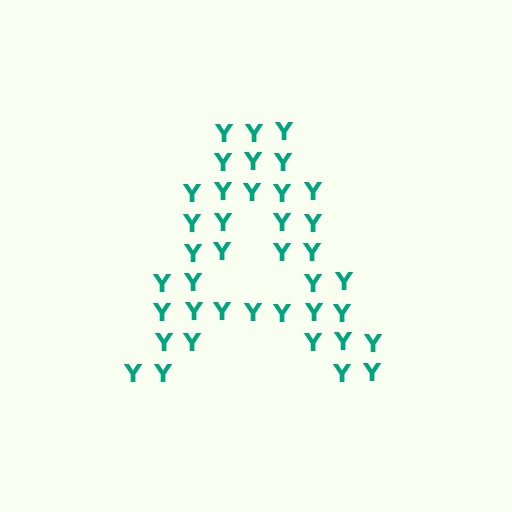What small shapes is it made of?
It is made of small letter Y's.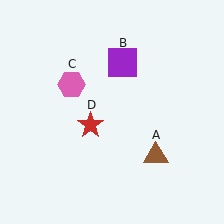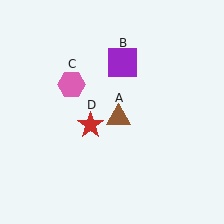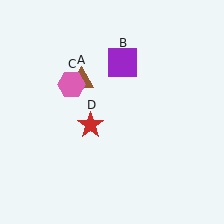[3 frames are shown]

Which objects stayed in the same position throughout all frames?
Purple square (object B) and pink hexagon (object C) and red star (object D) remained stationary.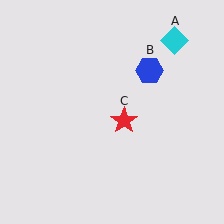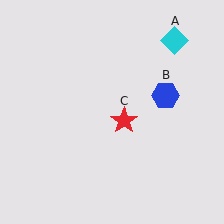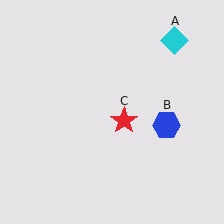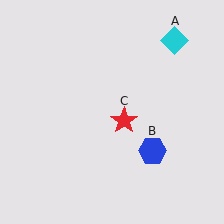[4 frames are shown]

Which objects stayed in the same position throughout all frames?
Cyan diamond (object A) and red star (object C) remained stationary.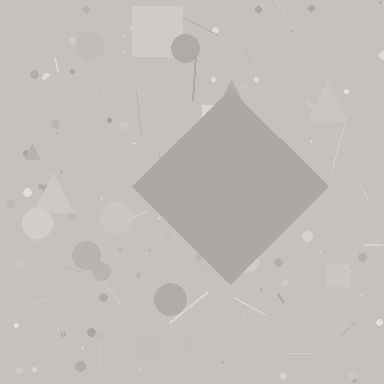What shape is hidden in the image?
A diamond is hidden in the image.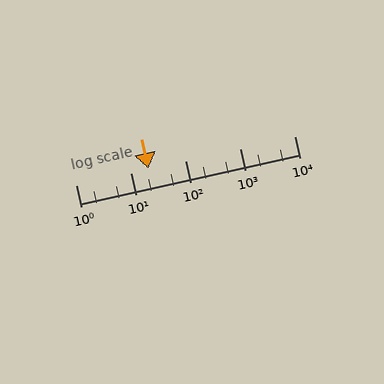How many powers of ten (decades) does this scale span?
The scale spans 4 decades, from 1 to 10000.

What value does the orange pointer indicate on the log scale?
The pointer indicates approximately 21.